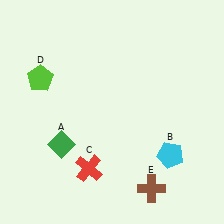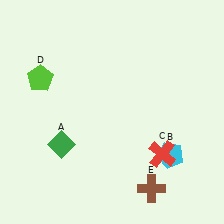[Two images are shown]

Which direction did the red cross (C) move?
The red cross (C) moved right.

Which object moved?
The red cross (C) moved right.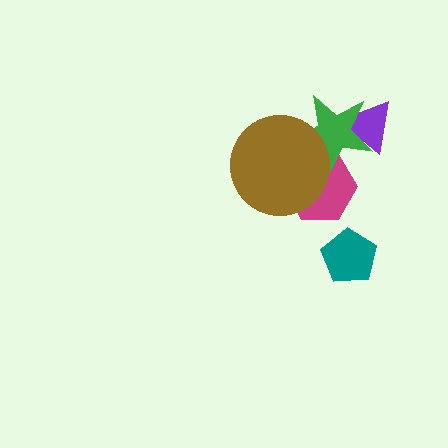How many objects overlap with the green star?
3 objects overlap with the green star.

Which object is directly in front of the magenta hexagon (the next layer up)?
The green star is directly in front of the magenta hexagon.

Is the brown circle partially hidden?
No, no other shape covers it.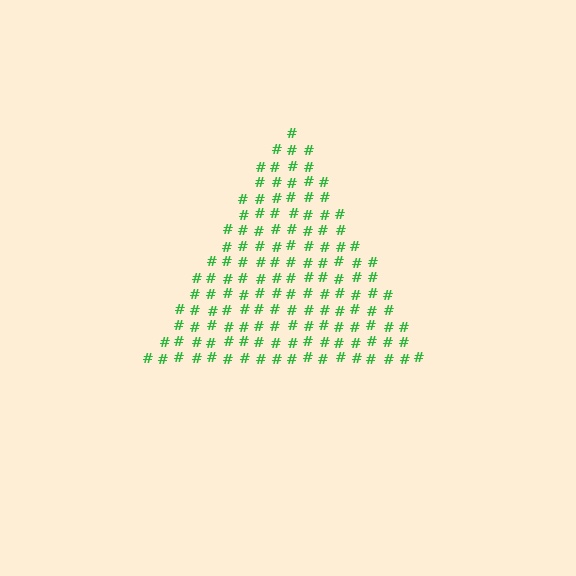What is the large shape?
The large shape is a triangle.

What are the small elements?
The small elements are hash symbols.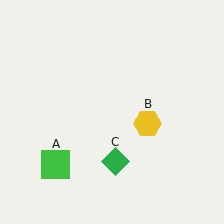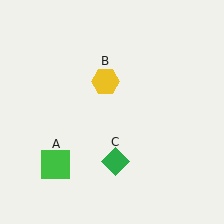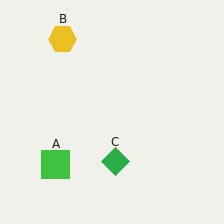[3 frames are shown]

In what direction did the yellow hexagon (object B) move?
The yellow hexagon (object B) moved up and to the left.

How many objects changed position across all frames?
1 object changed position: yellow hexagon (object B).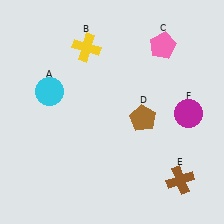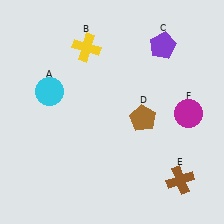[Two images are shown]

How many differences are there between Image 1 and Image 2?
There is 1 difference between the two images.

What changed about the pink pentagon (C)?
In Image 1, C is pink. In Image 2, it changed to purple.